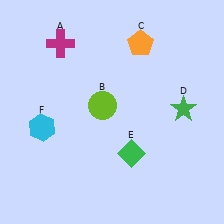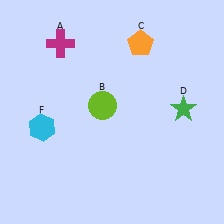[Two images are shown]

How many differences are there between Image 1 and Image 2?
There is 1 difference between the two images.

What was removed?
The green diamond (E) was removed in Image 2.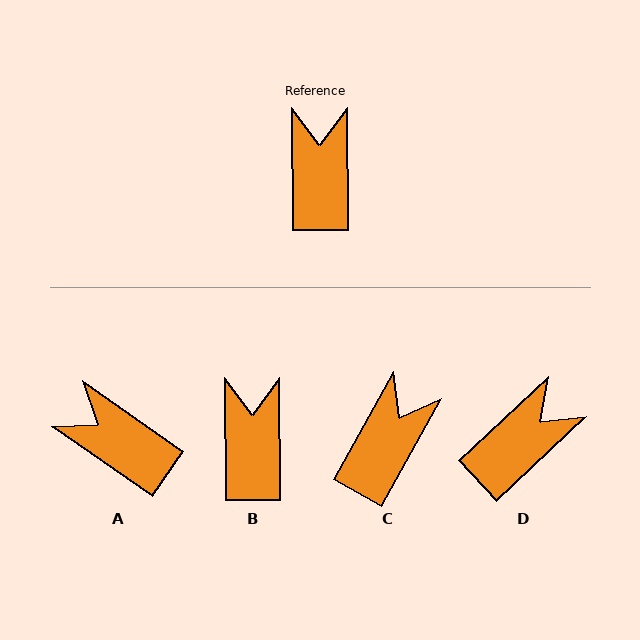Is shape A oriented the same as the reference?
No, it is off by about 55 degrees.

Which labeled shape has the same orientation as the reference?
B.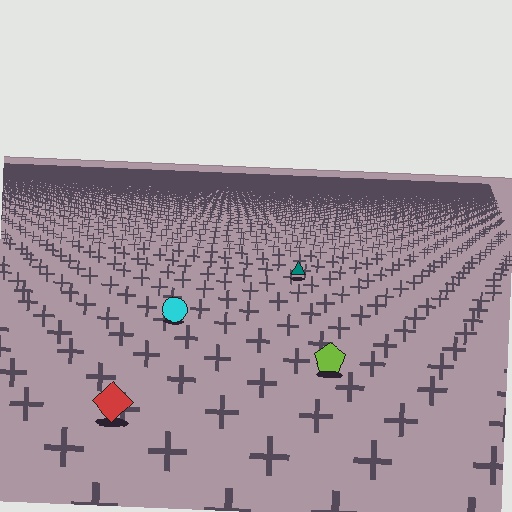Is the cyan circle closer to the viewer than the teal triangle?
Yes. The cyan circle is closer — you can tell from the texture gradient: the ground texture is coarser near it.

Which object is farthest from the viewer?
The teal triangle is farthest from the viewer. It appears smaller and the ground texture around it is denser.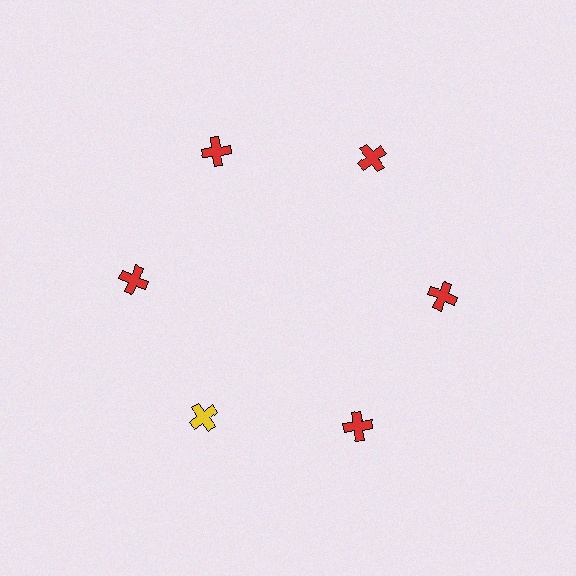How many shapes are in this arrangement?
There are 6 shapes arranged in a ring pattern.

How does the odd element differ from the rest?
It has a different color: yellow instead of red.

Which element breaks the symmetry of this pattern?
The yellow cross at roughly the 7 o'clock position breaks the symmetry. All other shapes are red crosses.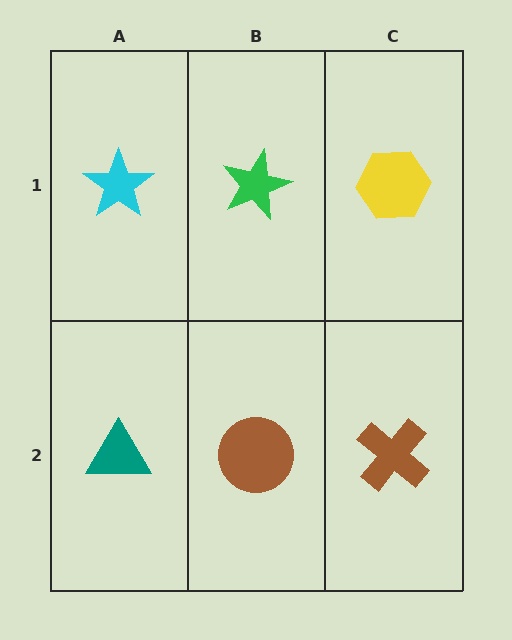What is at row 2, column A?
A teal triangle.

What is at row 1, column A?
A cyan star.